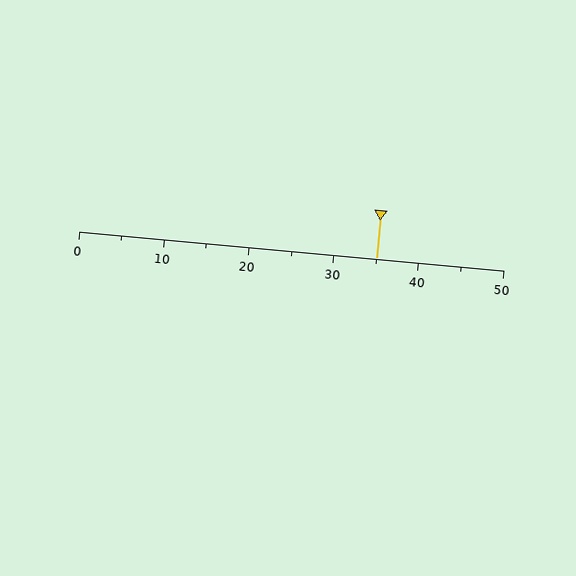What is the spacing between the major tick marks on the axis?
The major ticks are spaced 10 apart.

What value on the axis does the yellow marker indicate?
The marker indicates approximately 35.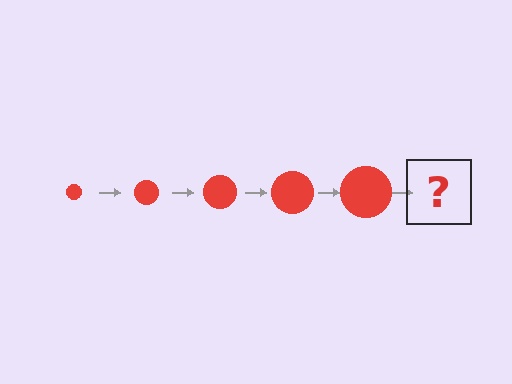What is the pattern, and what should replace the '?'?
The pattern is that the circle gets progressively larger each step. The '?' should be a red circle, larger than the previous one.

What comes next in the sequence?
The next element should be a red circle, larger than the previous one.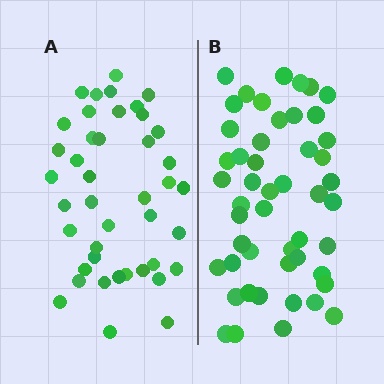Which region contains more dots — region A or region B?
Region B (the right region) has more dots.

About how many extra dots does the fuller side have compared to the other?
Region B has roughly 8 or so more dots than region A.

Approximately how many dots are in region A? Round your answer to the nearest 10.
About 40 dots. (The exact count is 42, which rounds to 40.)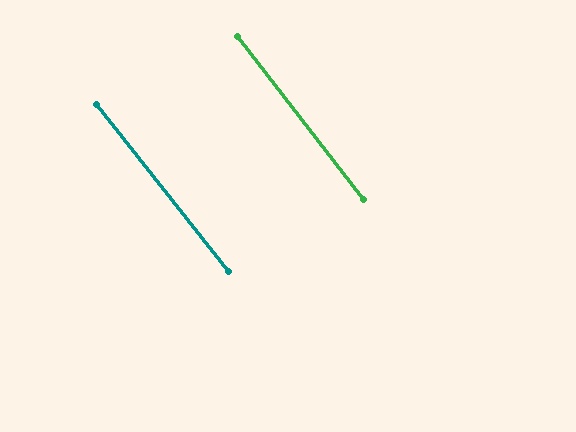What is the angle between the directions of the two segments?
Approximately 1 degree.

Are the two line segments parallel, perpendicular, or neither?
Parallel — their directions differ by only 0.5°.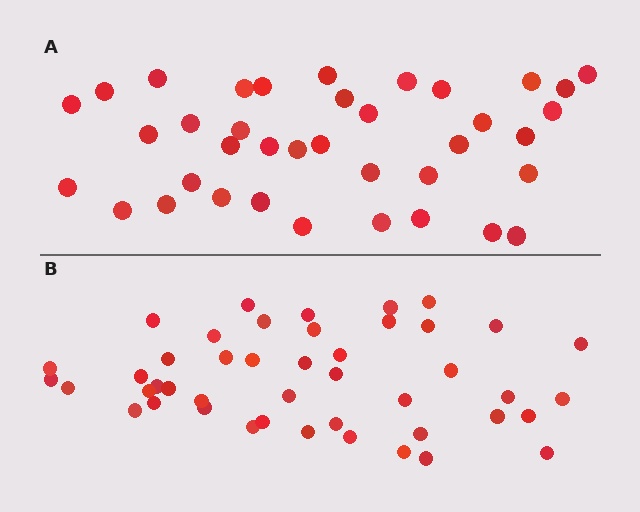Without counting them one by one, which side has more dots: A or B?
Region B (the bottom region) has more dots.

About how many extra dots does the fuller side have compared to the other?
Region B has roughly 8 or so more dots than region A.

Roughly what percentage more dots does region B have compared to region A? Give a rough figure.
About 20% more.